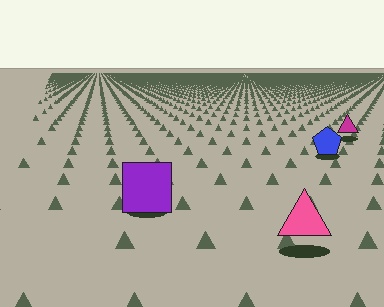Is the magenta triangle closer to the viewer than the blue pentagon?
No. The blue pentagon is closer — you can tell from the texture gradient: the ground texture is coarser near it.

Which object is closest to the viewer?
The pink triangle is closest. The texture marks near it are larger and more spread out.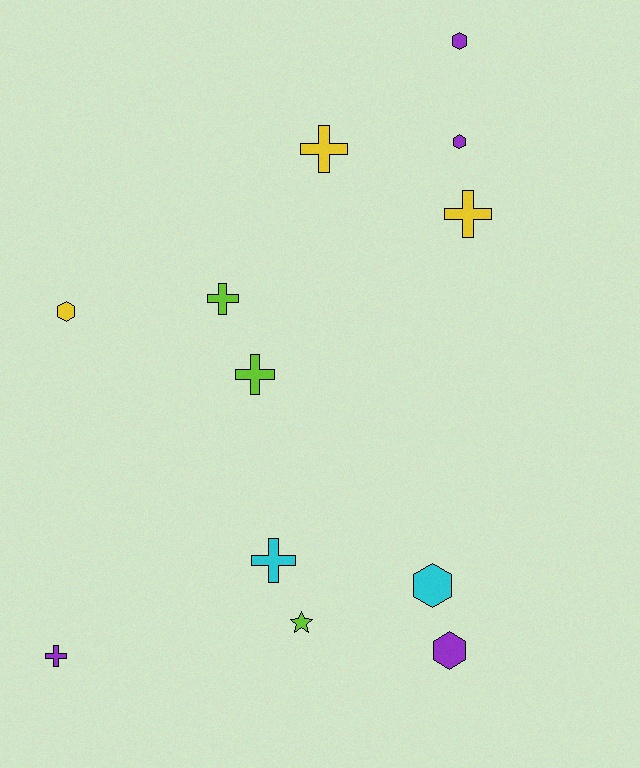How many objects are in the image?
There are 12 objects.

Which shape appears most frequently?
Cross, with 6 objects.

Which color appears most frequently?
Purple, with 4 objects.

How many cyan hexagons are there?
There is 1 cyan hexagon.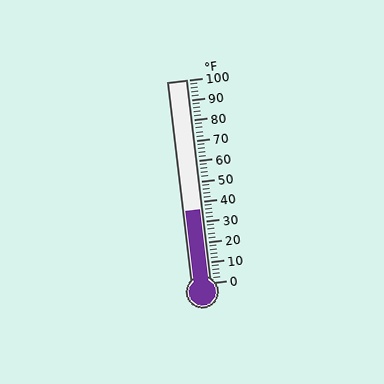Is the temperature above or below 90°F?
The temperature is below 90°F.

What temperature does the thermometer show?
The thermometer shows approximately 36°F.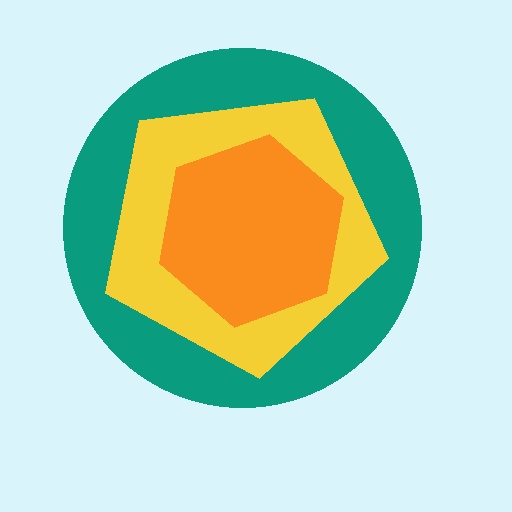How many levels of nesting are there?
3.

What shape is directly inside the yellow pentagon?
The orange hexagon.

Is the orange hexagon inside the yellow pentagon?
Yes.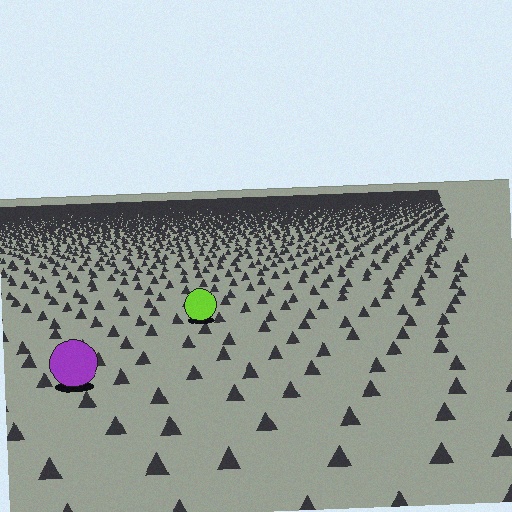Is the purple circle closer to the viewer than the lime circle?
Yes. The purple circle is closer — you can tell from the texture gradient: the ground texture is coarser near it.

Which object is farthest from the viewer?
The lime circle is farthest from the viewer. It appears smaller and the ground texture around it is denser.